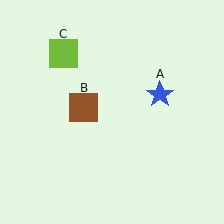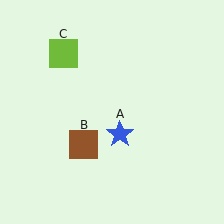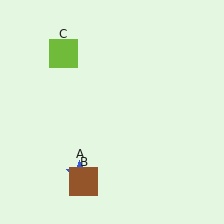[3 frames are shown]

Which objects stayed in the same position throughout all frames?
Lime square (object C) remained stationary.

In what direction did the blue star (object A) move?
The blue star (object A) moved down and to the left.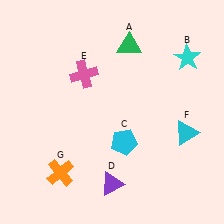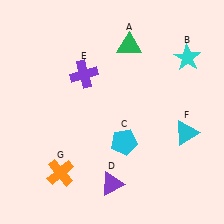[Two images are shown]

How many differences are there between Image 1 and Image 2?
There is 1 difference between the two images.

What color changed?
The cross (E) changed from pink in Image 1 to purple in Image 2.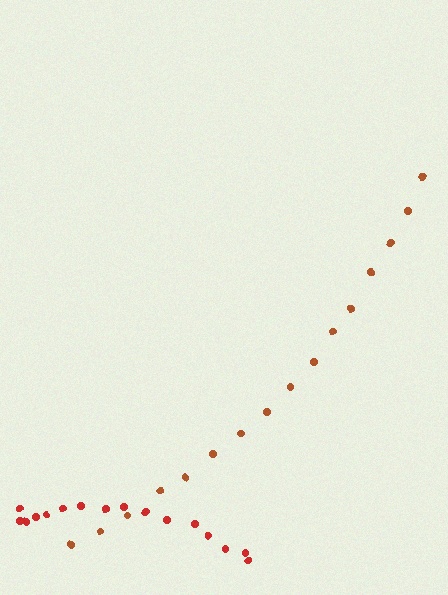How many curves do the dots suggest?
There are 2 distinct paths.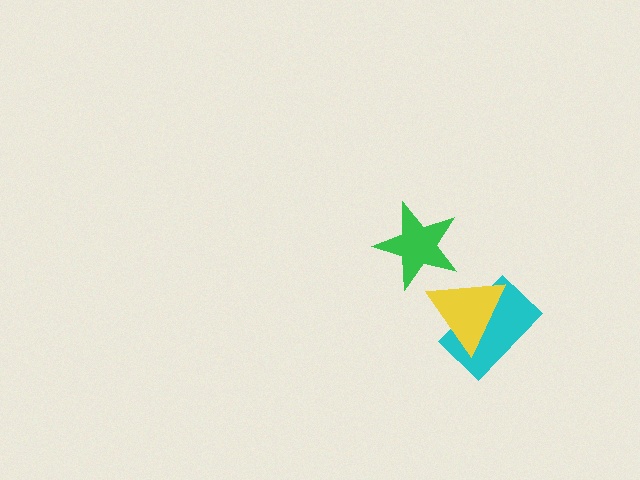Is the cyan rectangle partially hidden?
Yes, it is partially covered by another shape.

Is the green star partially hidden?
No, no other shape covers it.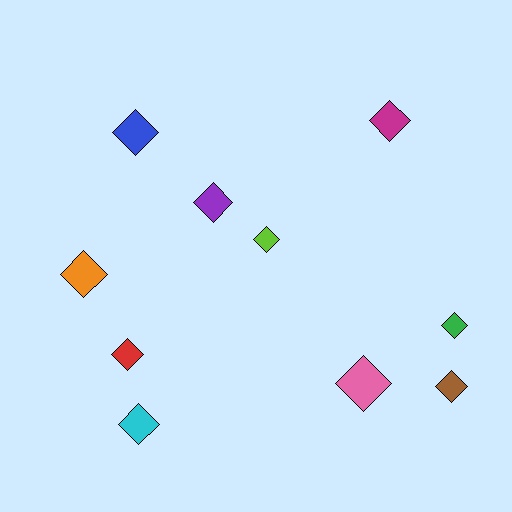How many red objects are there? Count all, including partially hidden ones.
There is 1 red object.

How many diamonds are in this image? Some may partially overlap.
There are 10 diamonds.